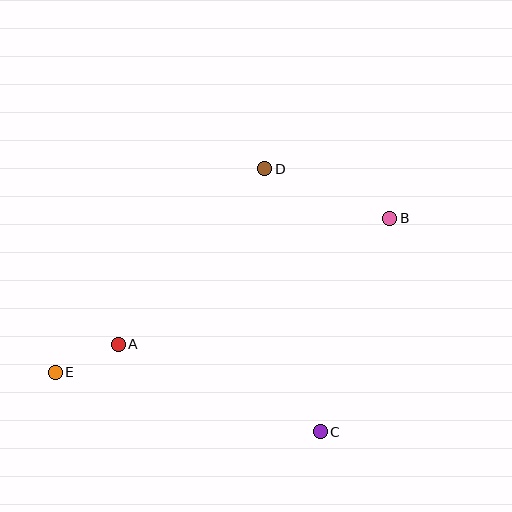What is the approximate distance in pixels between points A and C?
The distance between A and C is approximately 220 pixels.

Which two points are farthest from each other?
Points B and E are farthest from each other.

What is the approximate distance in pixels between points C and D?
The distance between C and D is approximately 269 pixels.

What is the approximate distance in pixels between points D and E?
The distance between D and E is approximately 292 pixels.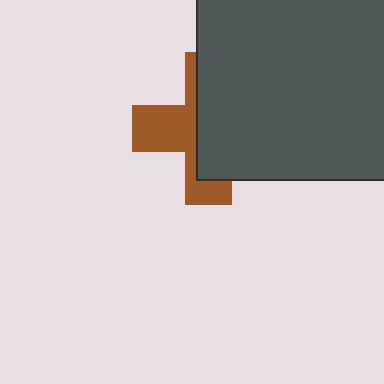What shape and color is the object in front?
The object in front is a dark gray square.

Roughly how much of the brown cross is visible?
A small part of it is visible (roughly 41%).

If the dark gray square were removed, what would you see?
You would see the complete brown cross.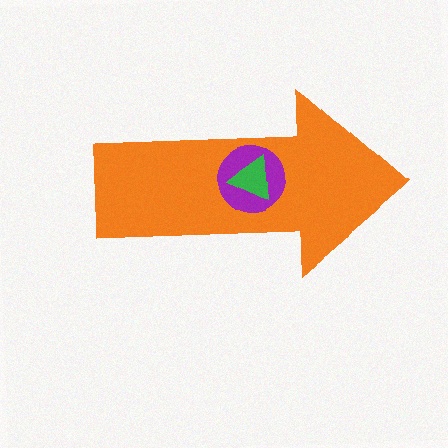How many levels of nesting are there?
3.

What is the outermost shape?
The orange arrow.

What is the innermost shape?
The green triangle.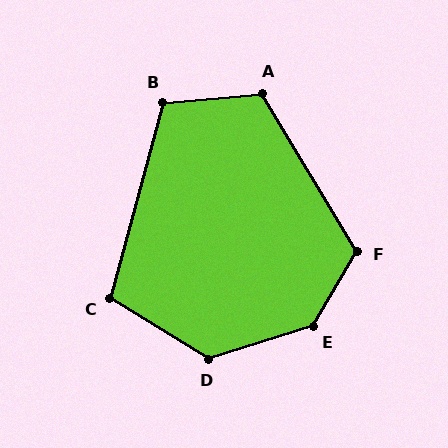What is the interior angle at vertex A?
Approximately 116 degrees (obtuse).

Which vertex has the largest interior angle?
E, at approximately 137 degrees.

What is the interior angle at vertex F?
Approximately 119 degrees (obtuse).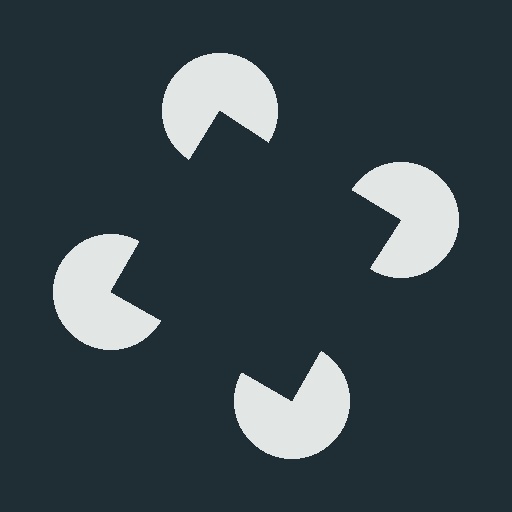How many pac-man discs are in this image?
There are 4 — one at each vertex of the illusory square.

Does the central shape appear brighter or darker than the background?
It typically appears slightly darker than the background, even though no actual brightness change is drawn.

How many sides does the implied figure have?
4 sides.